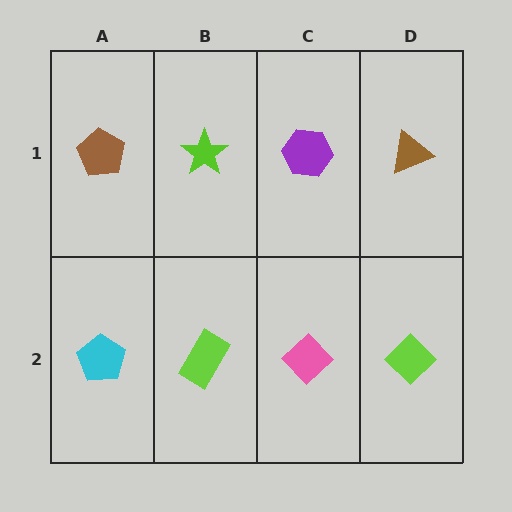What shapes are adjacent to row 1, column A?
A cyan pentagon (row 2, column A), a lime star (row 1, column B).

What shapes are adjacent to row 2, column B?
A lime star (row 1, column B), a cyan pentagon (row 2, column A), a pink diamond (row 2, column C).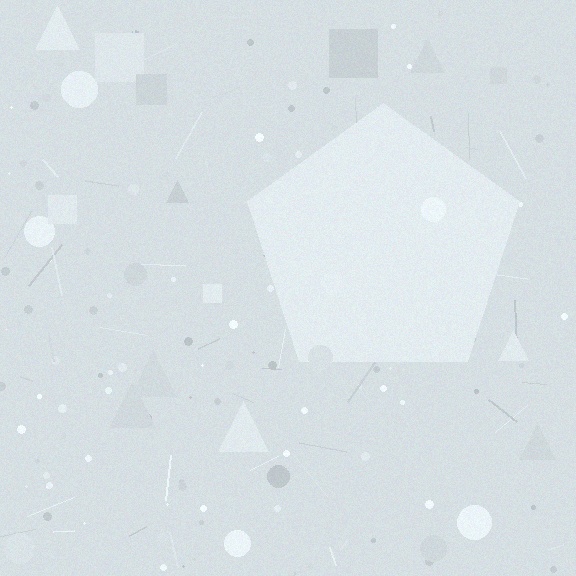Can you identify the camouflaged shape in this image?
The camouflaged shape is a pentagon.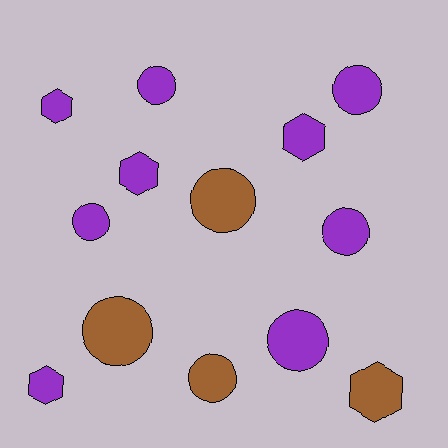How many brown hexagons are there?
There is 1 brown hexagon.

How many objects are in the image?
There are 13 objects.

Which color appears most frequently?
Purple, with 9 objects.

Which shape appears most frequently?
Circle, with 8 objects.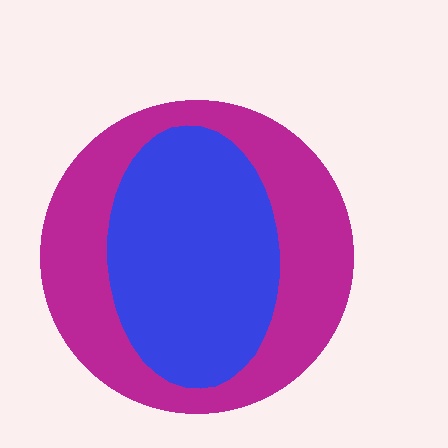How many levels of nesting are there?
2.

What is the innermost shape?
The blue ellipse.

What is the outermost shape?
The magenta circle.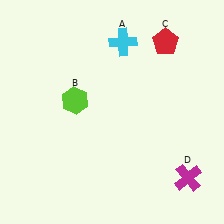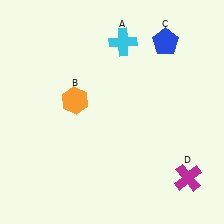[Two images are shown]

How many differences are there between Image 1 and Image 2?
There are 2 differences between the two images.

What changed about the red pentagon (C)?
In Image 1, C is red. In Image 2, it changed to blue.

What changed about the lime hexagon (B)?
In Image 1, B is lime. In Image 2, it changed to orange.